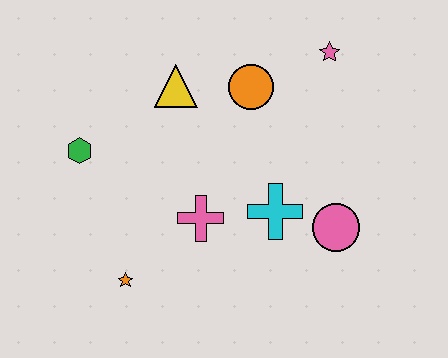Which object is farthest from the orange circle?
The orange star is farthest from the orange circle.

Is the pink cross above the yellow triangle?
No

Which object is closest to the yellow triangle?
The orange circle is closest to the yellow triangle.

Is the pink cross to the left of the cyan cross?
Yes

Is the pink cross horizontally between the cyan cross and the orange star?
Yes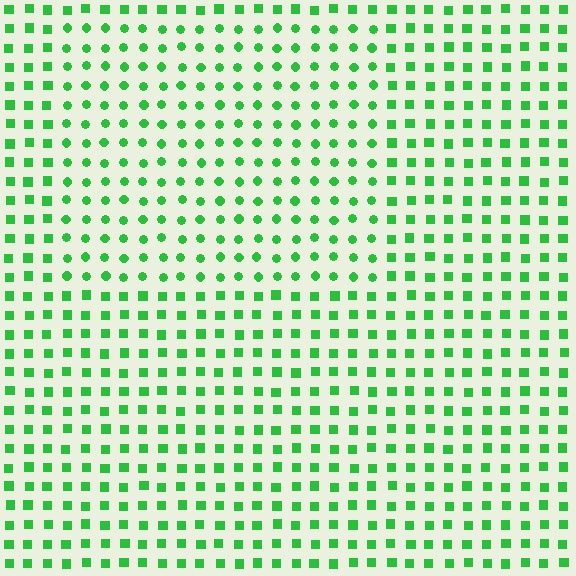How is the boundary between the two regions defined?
The boundary is defined by a change in element shape: circles inside vs. squares outside. All elements share the same color and spacing.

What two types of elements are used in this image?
The image uses circles inside the rectangle region and squares outside it.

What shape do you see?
I see a rectangle.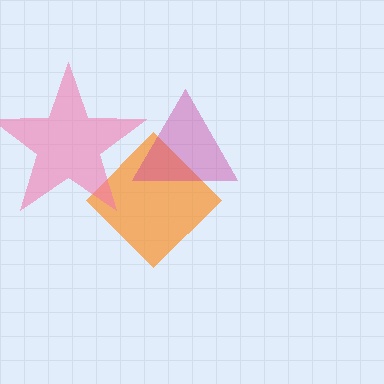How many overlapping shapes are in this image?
There are 3 overlapping shapes in the image.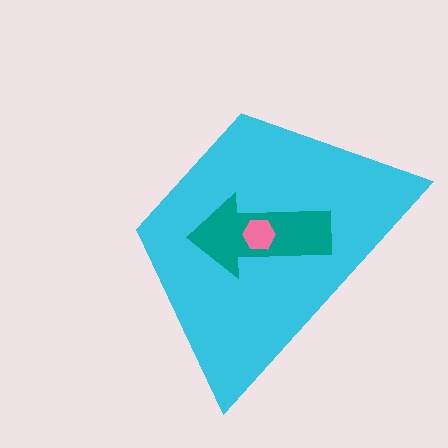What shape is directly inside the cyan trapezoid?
The teal arrow.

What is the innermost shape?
The pink hexagon.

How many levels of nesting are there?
3.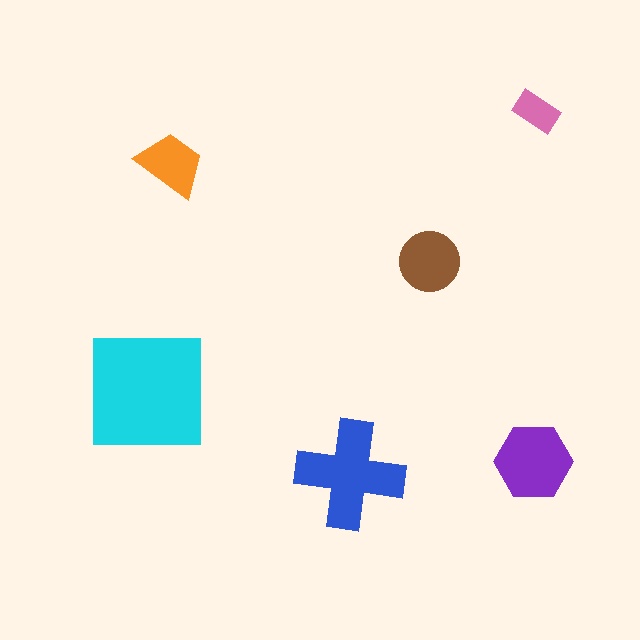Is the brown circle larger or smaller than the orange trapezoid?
Larger.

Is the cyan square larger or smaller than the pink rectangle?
Larger.